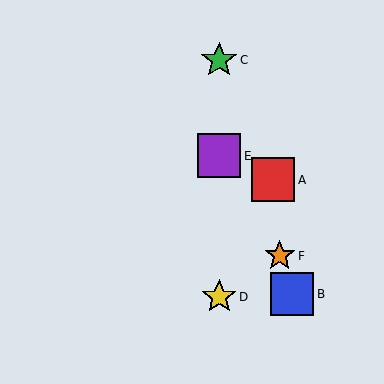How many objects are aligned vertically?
3 objects (C, D, E) are aligned vertically.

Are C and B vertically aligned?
No, C is at x≈219 and B is at x≈292.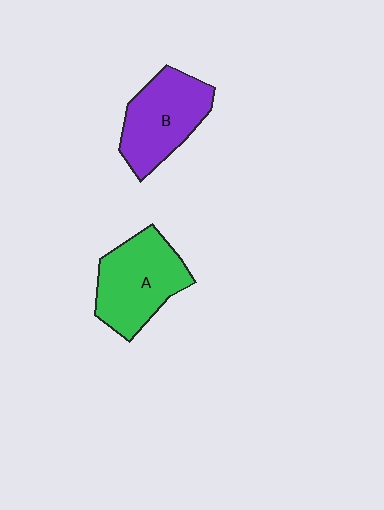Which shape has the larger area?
Shape A (green).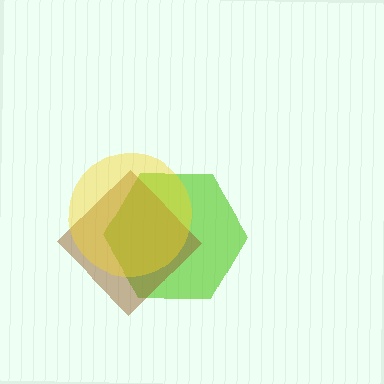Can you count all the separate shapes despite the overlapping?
Yes, there are 3 separate shapes.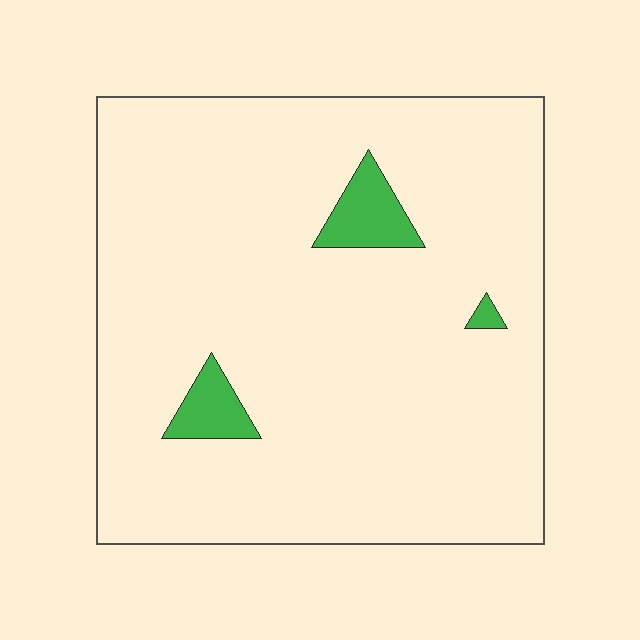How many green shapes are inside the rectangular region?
3.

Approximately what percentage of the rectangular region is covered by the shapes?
Approximately 5%.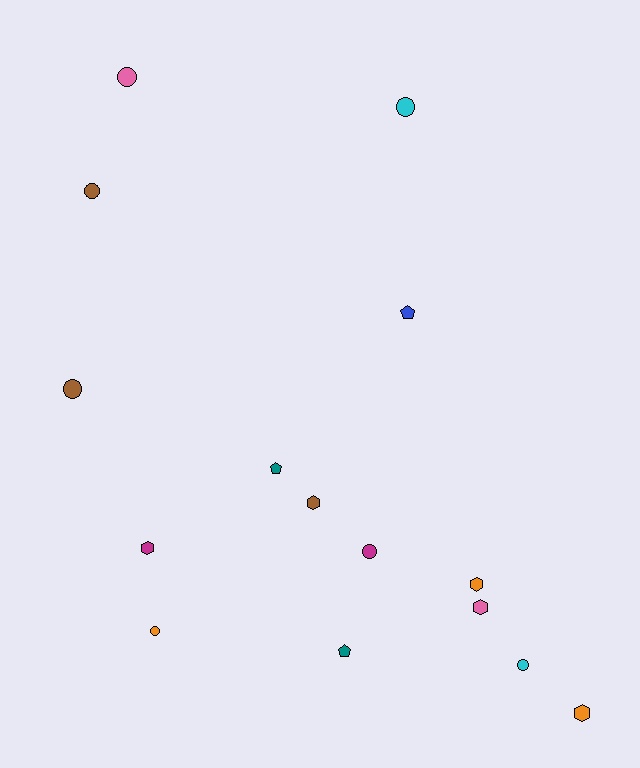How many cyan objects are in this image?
There are 2 cyan objects.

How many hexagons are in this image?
There are 5 hexagons.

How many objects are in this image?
There are 15 objects.